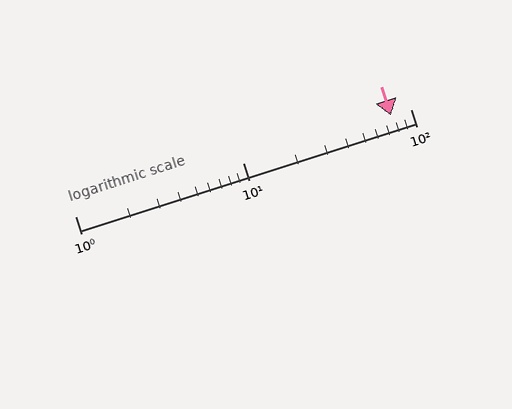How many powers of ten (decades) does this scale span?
The scale spans 2 decades, from 1 to 100.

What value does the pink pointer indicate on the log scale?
The pointer indicates approximately 76.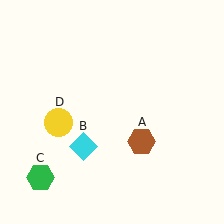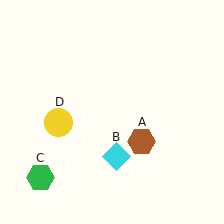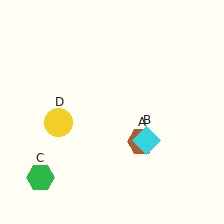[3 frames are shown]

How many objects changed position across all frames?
1 object changed position: cyan diamond (object B).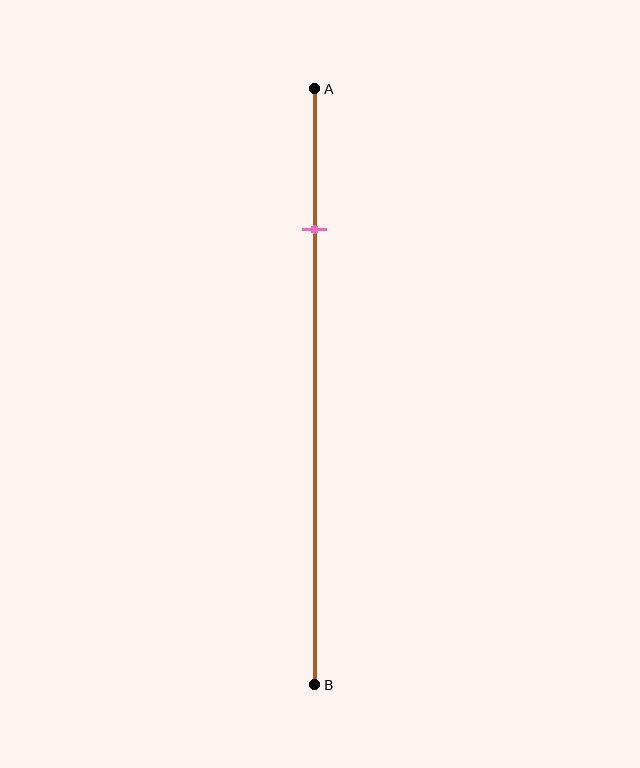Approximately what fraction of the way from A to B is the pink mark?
The pink mark is approximately 25% of the way from A to B.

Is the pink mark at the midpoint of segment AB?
No, the mark is at about 25% from A, not at the 50% midpoint.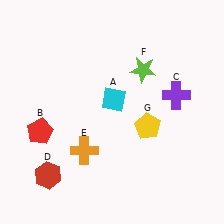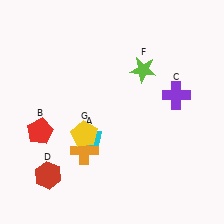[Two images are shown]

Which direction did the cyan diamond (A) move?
The cyan diamond (A) moved down.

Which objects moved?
The objects that moved are: the cyan diamond (A), the yellow pentagon (G).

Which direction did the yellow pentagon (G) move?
The yellow pentagon (G) moved left.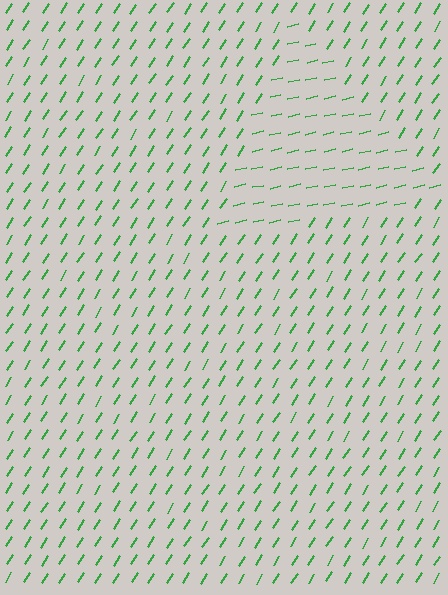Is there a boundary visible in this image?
Yes, there is a texture boundary formed by a change in line orientation.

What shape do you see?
I see a triangle.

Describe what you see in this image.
The image is filled with small green line segments. A triangle region in the image has lines oriented differently from the surrounding lines, creating a visible texture boundary.